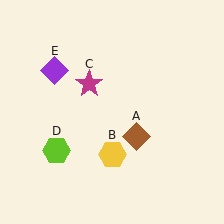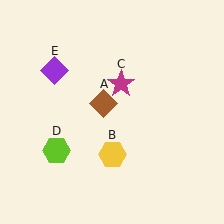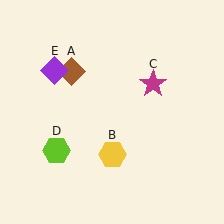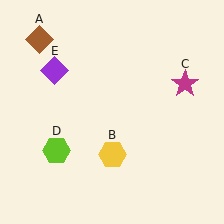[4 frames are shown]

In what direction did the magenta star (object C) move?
The magenta star (object C) moved right.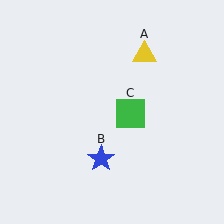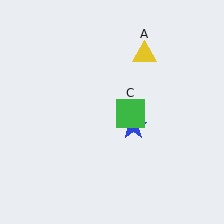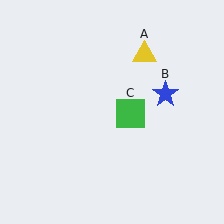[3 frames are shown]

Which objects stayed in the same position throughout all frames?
Yellow triangle (object A) and green square (object C) remained stationary.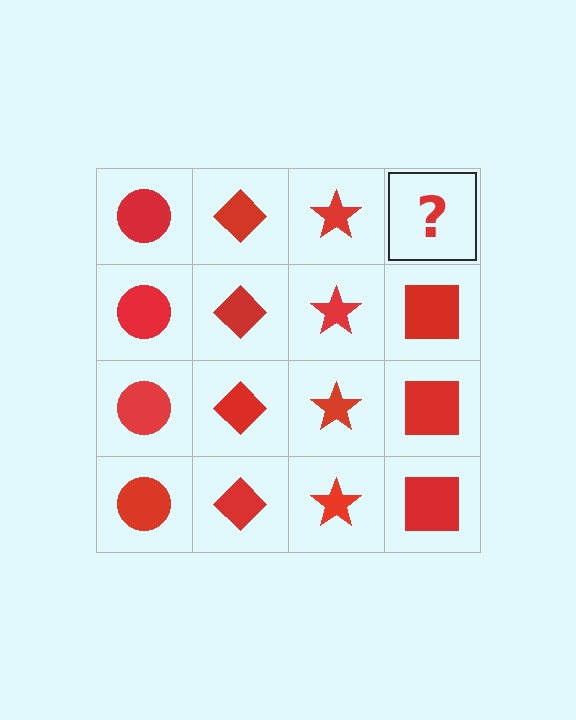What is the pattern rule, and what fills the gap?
The rule is that each column has a consistent shape. The gap should be filled with a red square.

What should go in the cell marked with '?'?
The missing cell should contain a red square.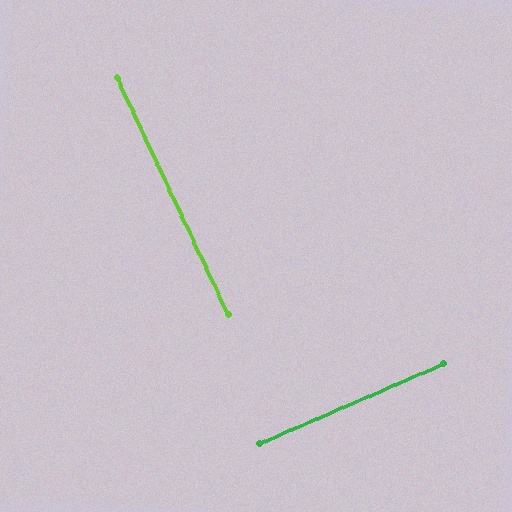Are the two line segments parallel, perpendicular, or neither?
Perpendicular — they meet at approximately 88°.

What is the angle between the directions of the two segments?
Approximately 88 degrees.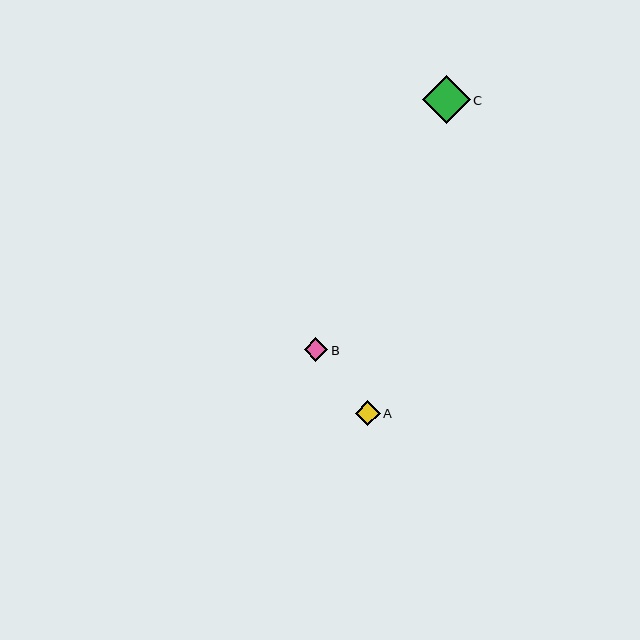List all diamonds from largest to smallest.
From largest to smallest: C, A, B.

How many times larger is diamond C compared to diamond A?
Diamond C is approximately 1.9 times the size of diamond A.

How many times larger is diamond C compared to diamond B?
Diamond C is approximately 2.0 times the size of diamond B.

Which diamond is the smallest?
Diamond B is the smallest with a size of approximately 24 pixels.